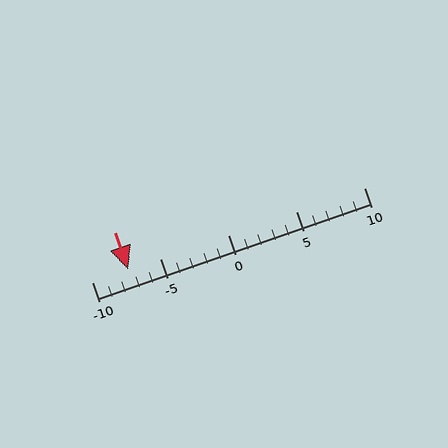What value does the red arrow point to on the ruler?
The red arrow points to approximately -7.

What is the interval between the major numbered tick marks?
The major tick marks are spaced 5 units apart.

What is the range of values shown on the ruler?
The ruler shows values from -10 to 10.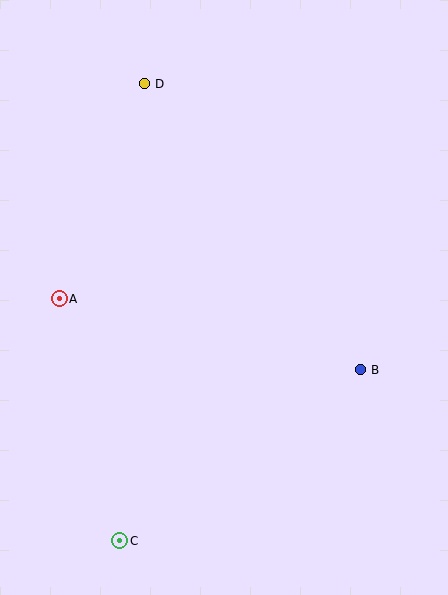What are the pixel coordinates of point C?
Point C is at (120, 541).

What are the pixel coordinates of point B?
Point B is at (361, 370).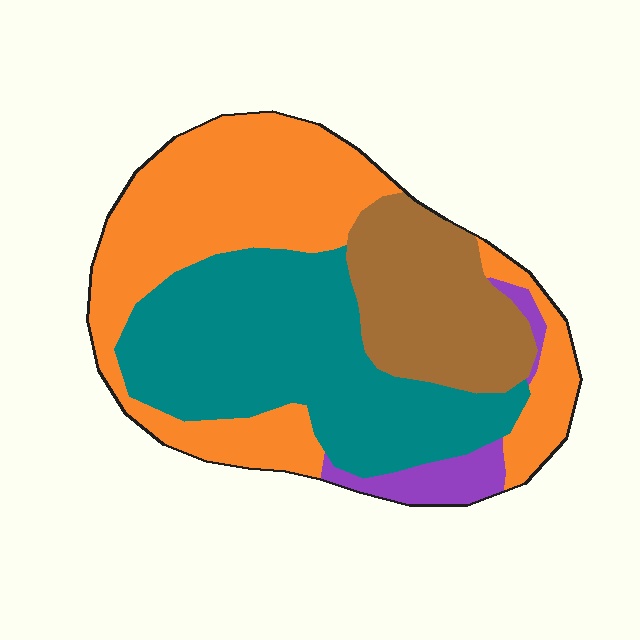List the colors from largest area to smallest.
From largest to smallest: orange, teal, brown, purple.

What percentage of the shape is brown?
Brown covers 19% of the shape.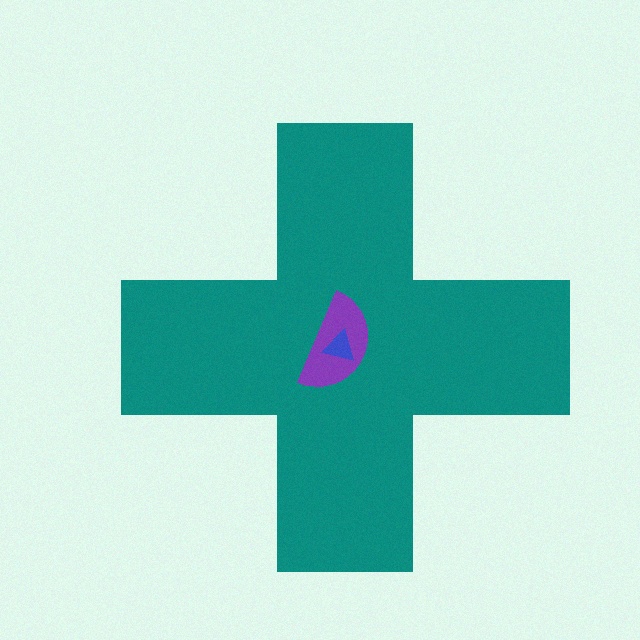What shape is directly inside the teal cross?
The purple semicircle.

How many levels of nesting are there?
3.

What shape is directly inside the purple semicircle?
The blue triangle.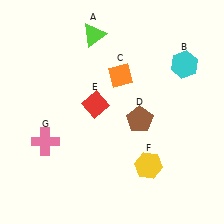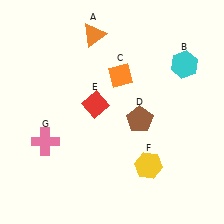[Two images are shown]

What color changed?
The triangle (A) changed from lime in Image 1 to orange in Image 2.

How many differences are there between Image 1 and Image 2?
There is 1 difference between the two images.